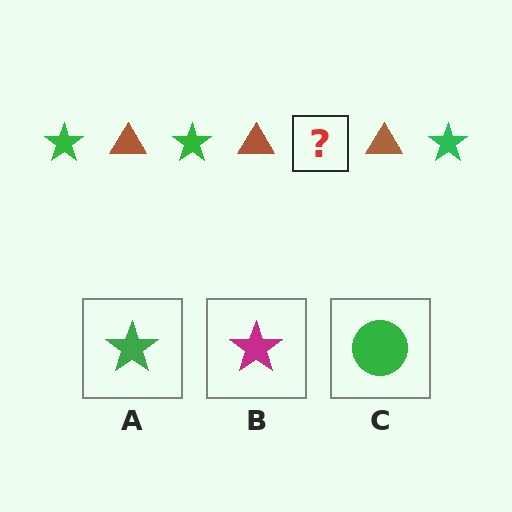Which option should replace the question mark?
Option A.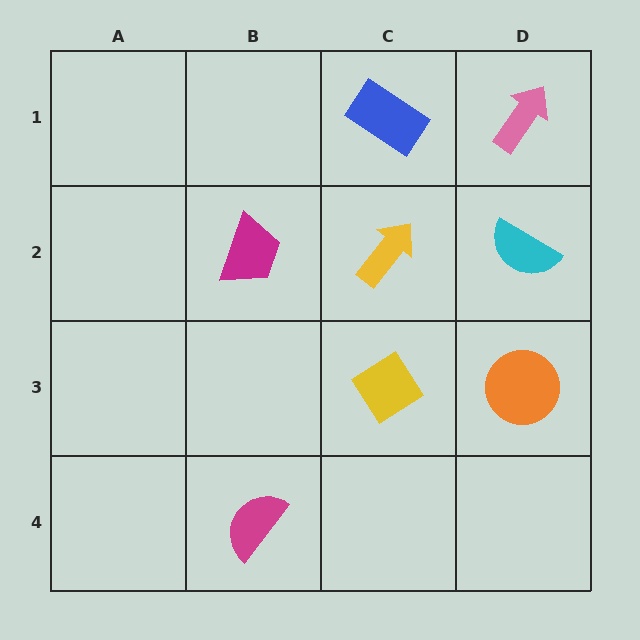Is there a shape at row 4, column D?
No, that cell is empty.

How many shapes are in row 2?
3 shapes.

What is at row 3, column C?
A yellow diamond.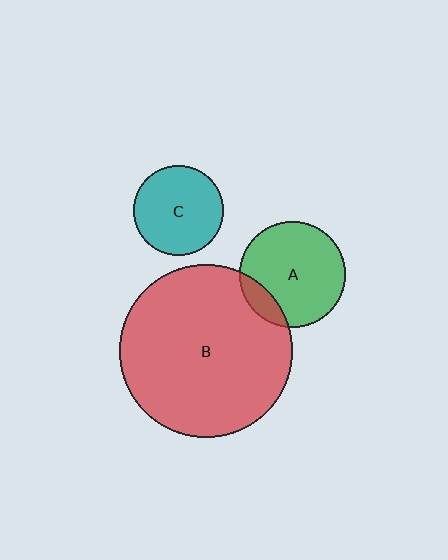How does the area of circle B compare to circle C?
Approximately 3.7 times.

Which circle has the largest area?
Circle B (red).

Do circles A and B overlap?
Yes.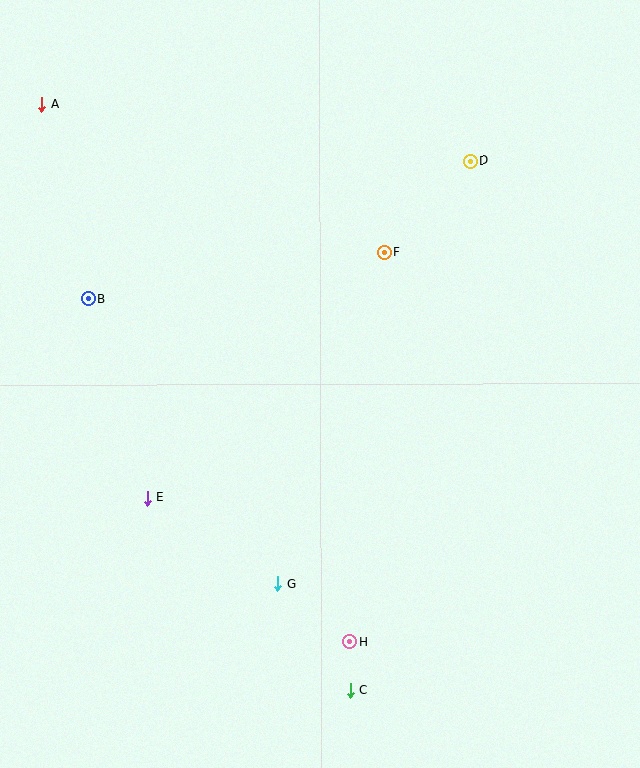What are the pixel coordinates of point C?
Point C is at (350, 690).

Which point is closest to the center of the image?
Point F at (384, 252) is closest to the center.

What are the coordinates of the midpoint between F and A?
The midpoint between F and A is at (213, 178).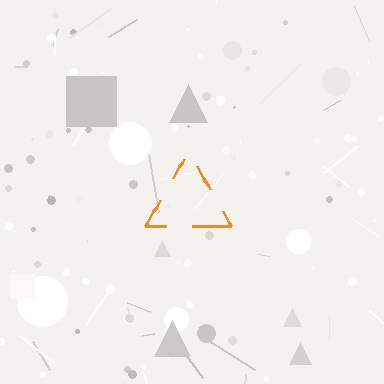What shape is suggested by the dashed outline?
The dashed outline suggests a triangle.